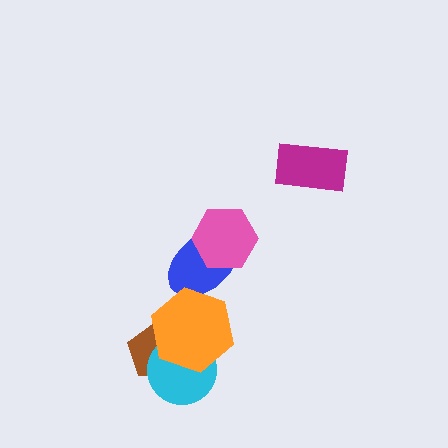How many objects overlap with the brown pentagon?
2 objects overlap with the brown pentagon.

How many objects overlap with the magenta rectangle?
0 objects overlap with the magenta rectangle.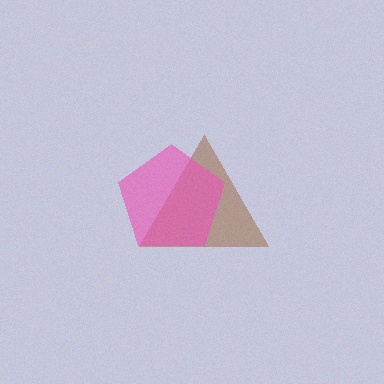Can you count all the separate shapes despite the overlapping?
Yes, there are 2 separate shapes.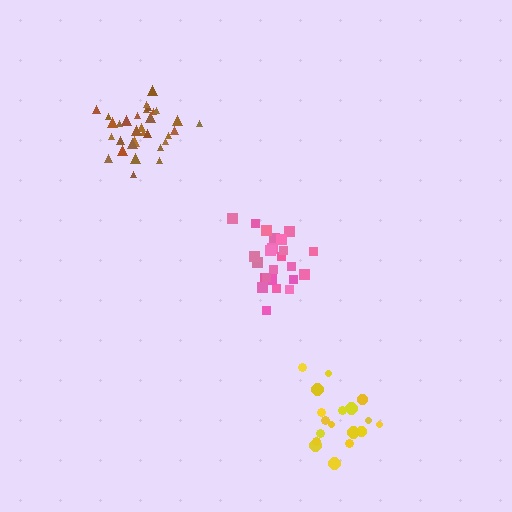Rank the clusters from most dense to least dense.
brown, pink, yellow.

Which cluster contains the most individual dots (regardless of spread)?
Brown (32).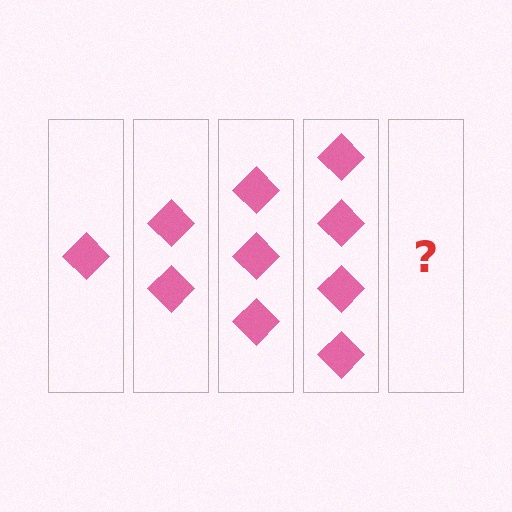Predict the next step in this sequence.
The next step is 5 diamonds.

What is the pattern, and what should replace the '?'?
The pattern is that each step adds one more diamond. The '?' should be 5 diamonds.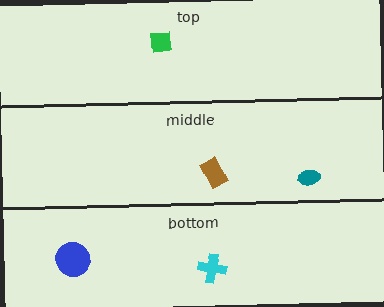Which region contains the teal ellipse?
The middle region.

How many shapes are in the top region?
1.